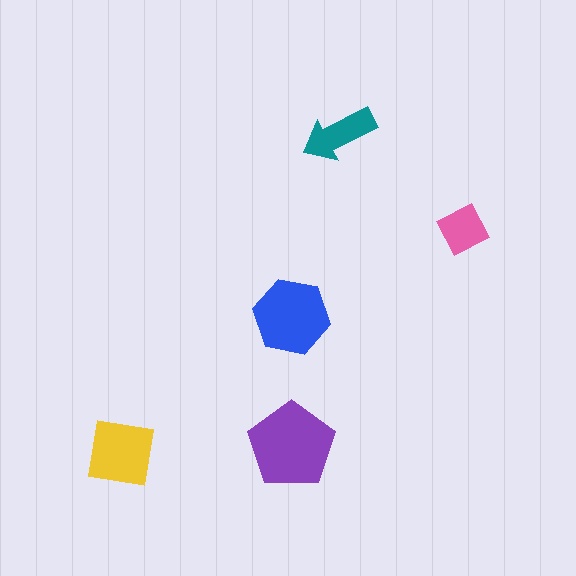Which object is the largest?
The purple pentagon.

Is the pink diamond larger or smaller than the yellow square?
Smaller.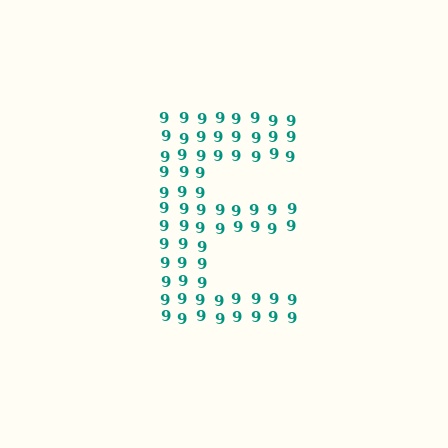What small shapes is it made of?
It is made of small digit 9's.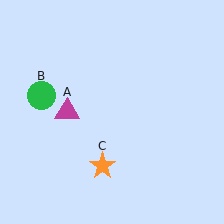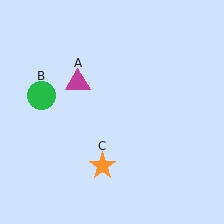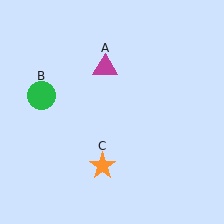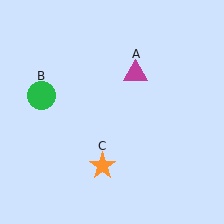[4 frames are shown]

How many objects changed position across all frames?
1 object changed position: magenta triangle (object A).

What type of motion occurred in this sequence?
The magenta triangle (object A) rotated clockwise around the center of the scene.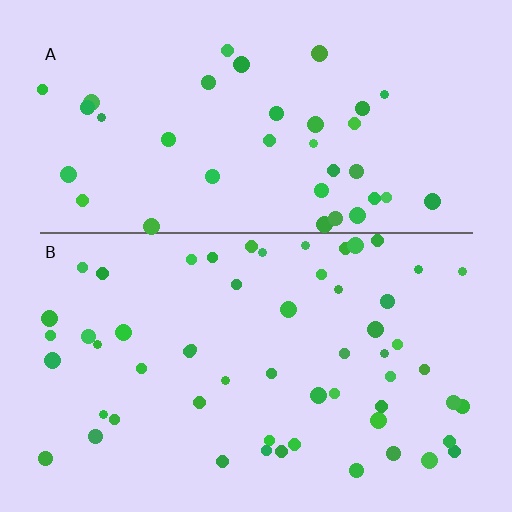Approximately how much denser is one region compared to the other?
Approximately 1.5× — region B over region A.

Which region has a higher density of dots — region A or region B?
B (the bottom).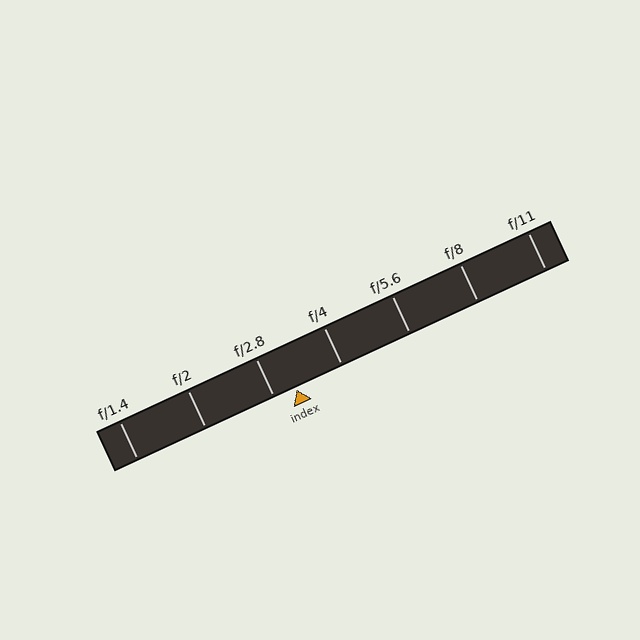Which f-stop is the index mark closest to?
The index mark is closest to f/2.8.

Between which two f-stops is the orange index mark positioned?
The index mark is between f/2.8 and f/4.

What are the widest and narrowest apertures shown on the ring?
The widest aperture shown is f/1.4 and the narrowest is f/11.